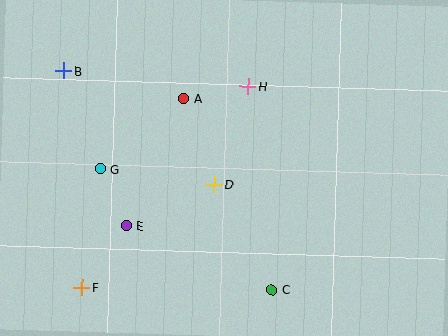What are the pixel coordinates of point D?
Point D is at (214, 184).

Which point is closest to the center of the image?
Point D at (214, 184) is closest to the center.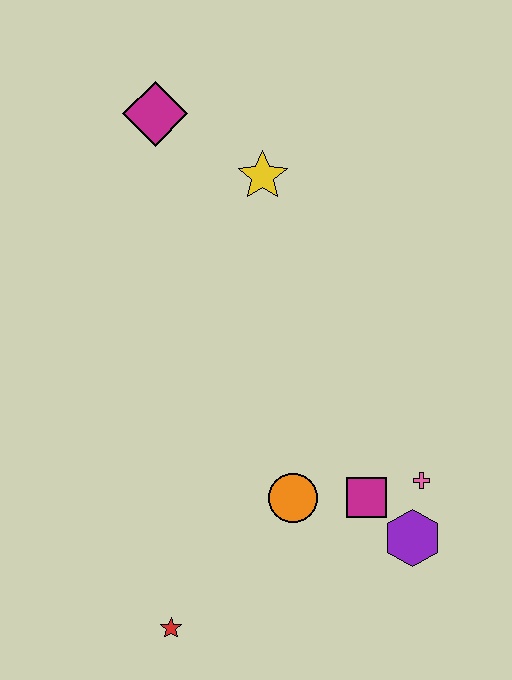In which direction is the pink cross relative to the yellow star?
The pink cross is below the yellow star.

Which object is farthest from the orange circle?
The magenta diamond is farthest from the orange circle.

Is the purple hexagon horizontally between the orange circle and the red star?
No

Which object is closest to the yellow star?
The magenta diamond is closest to the yellow star.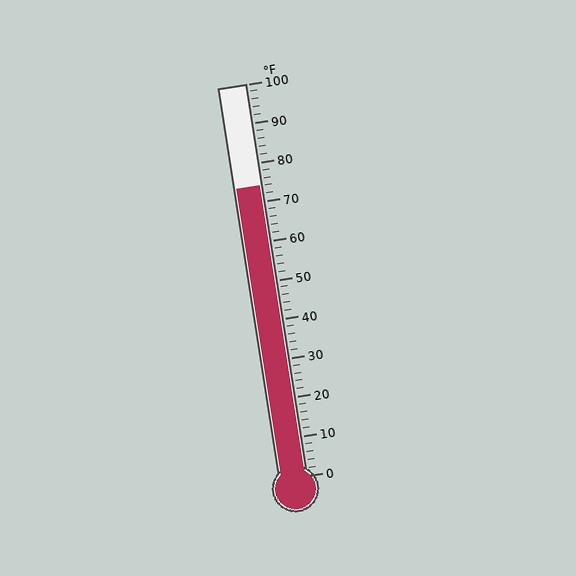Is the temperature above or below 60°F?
The temperature is above 60°F.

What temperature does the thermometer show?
The thermometer shows approximately 74°F.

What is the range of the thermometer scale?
The thermometer scale ranges from 0°F to 100°F.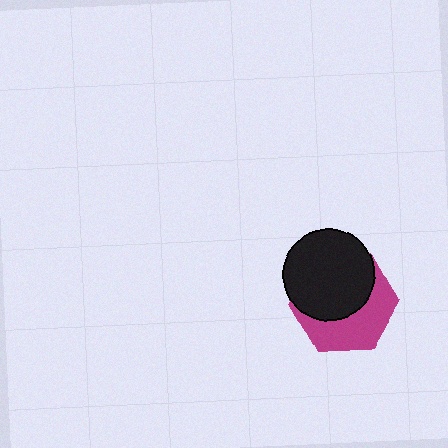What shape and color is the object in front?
The object in front is a black circle.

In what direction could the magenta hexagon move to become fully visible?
The magenta hexagon could move down. That would shift it out from behind the black circle entirely.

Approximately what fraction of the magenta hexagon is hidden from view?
Roughly 54% of the magenta hexagon is hidden behind the black circle.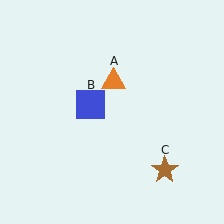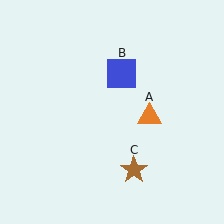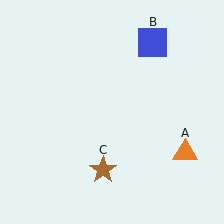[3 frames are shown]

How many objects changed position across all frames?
3 objects changed position: orange triangle (object A), blue square (object B), brown star (object C).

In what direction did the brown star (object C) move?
The brown star (object C) moved left.